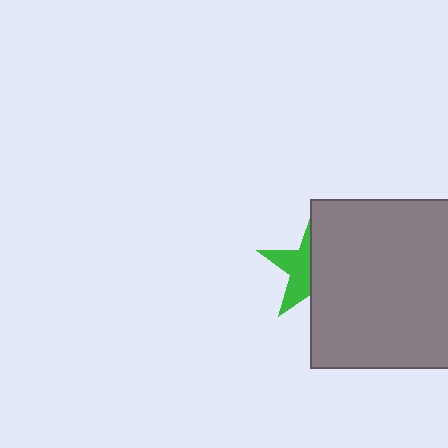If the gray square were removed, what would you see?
You would see the complete green star.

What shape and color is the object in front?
The object in front is a gray square.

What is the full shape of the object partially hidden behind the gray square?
The partially hidden object is a green star.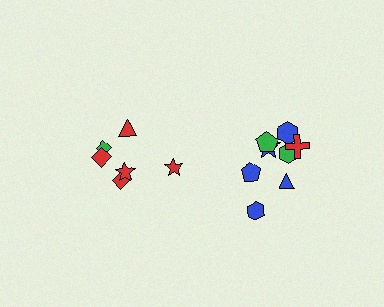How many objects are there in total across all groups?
There are 14 objects.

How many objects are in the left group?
There are 6 objects.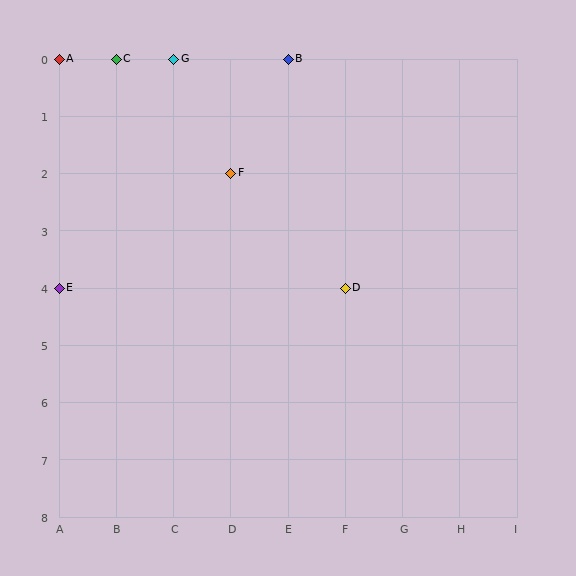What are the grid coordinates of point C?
Point C is at grid coordinates (B, 0).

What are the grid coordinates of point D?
Point D is at grid coordinates (F, 4).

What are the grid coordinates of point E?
Point E is at grid coordinates (A, 4).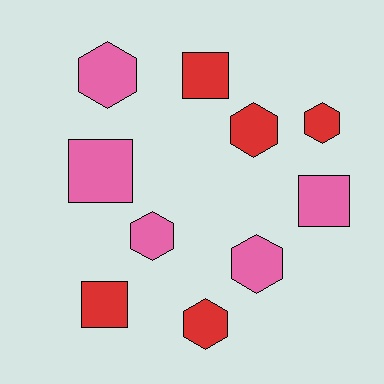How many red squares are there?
There are 2 red squares.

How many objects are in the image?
There are 10 objects.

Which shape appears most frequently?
Hexagon, with 6 objects.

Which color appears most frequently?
Red, with 5 objects.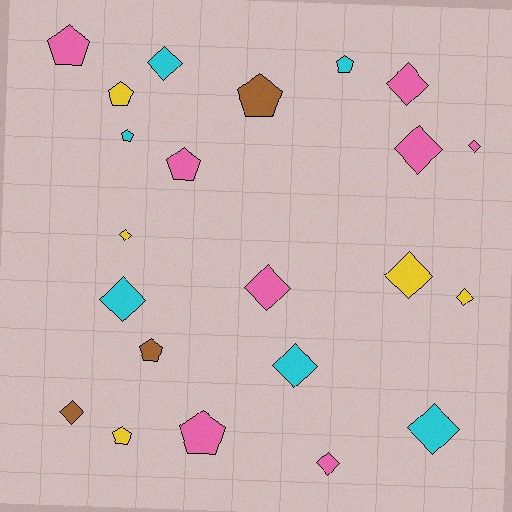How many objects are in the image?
There are 22 objects.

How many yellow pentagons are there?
There are 2 yellow pentagons.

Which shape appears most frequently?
Diamond, with 13 objects.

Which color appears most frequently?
Pink, with 8 objects.